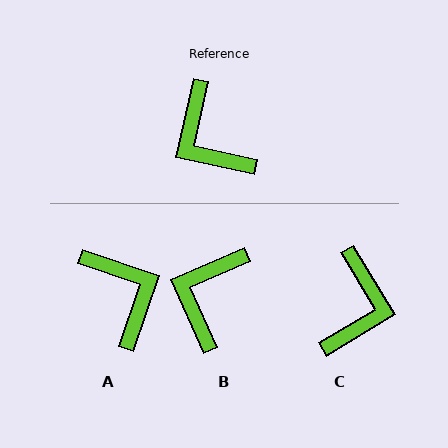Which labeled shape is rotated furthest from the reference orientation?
A, about 174 degrees away.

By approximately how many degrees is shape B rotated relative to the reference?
Approximately 54 degrees clockwise.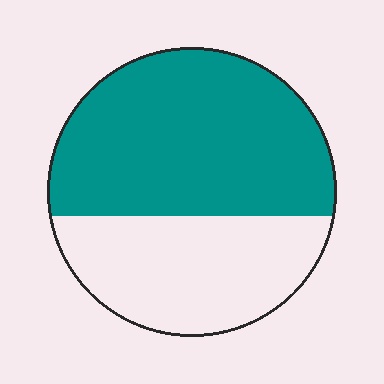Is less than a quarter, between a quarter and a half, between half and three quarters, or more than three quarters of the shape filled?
Between half and three quarters.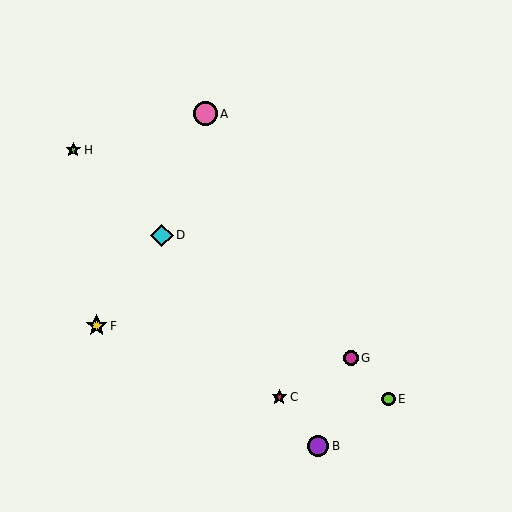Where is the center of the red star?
The center of the red star is at (279, 397).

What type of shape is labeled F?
Shape F is a yellow star.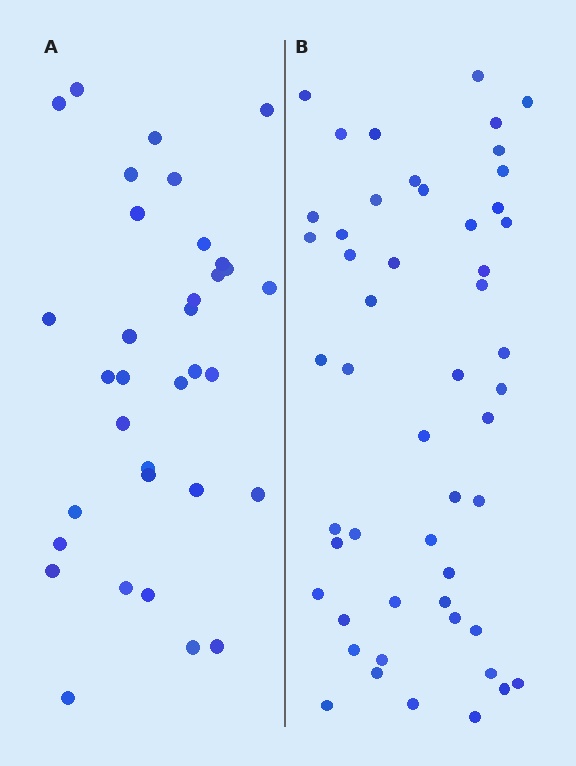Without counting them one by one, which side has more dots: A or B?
Region B (the right region) has more dots.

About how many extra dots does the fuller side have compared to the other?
Region B has approximately 15 more dots than region A.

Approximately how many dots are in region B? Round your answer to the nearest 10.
About 50 dots. (The exact count is 51, which rounds to 50.)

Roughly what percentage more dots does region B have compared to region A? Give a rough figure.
About 50% more.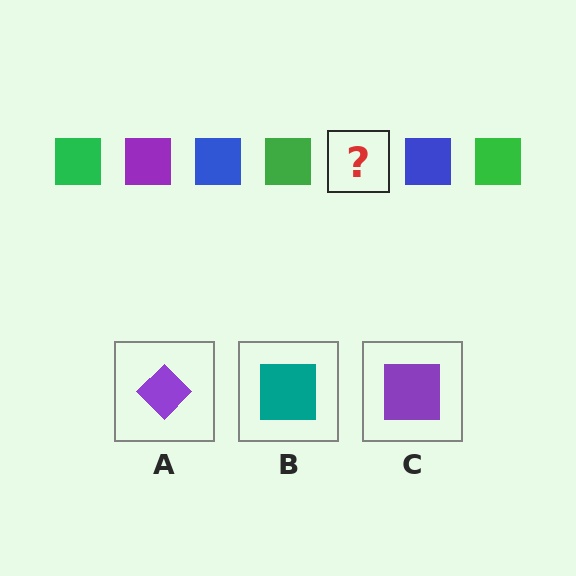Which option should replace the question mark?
Option C.